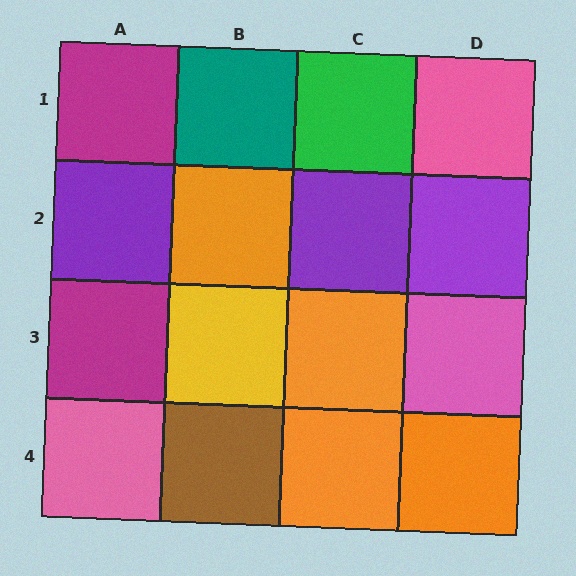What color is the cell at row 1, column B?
Teal.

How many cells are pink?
3 cells are pink.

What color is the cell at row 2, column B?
Orange.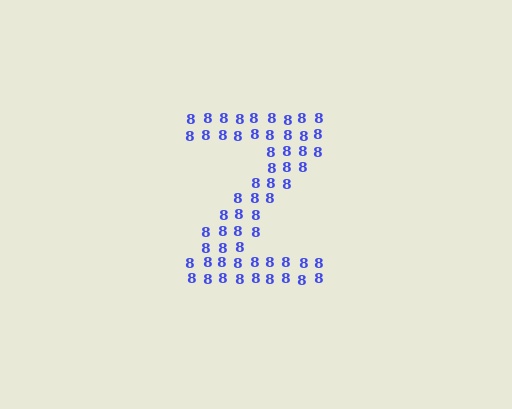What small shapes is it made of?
It is made of small digit 8's.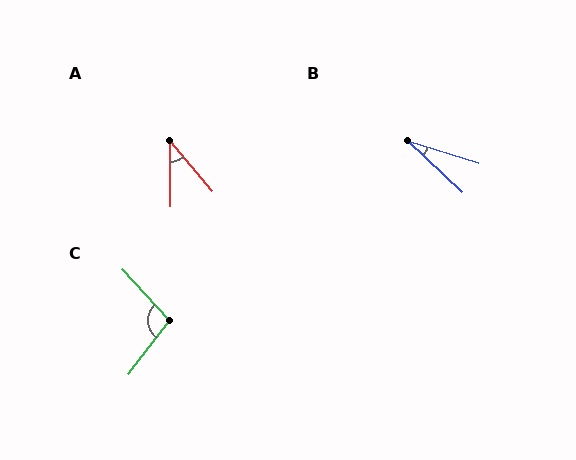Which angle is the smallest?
B, at approximately 26 degrees.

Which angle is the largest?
C, at approximately 100 degrees.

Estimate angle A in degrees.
Approximately 40 degrees.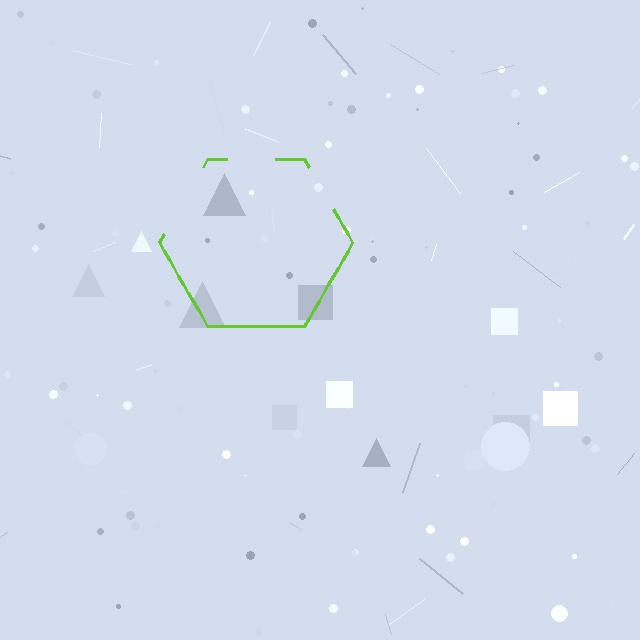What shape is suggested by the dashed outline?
The dashed outline suggests a hexagon.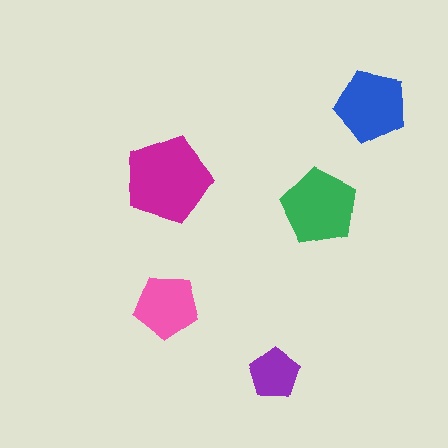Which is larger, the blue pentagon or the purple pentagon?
The blue one.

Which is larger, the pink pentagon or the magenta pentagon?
The magenta one.